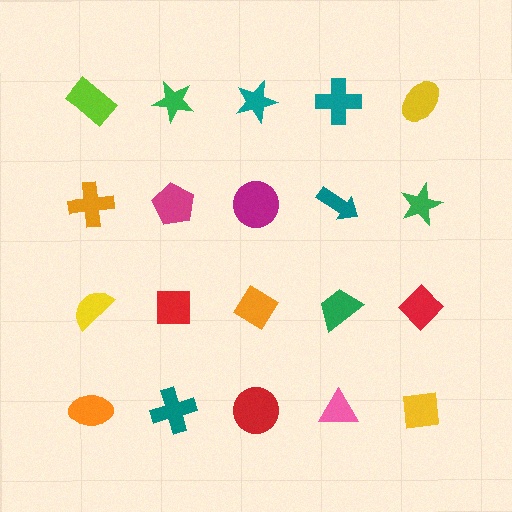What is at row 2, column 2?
A magenta pentagon.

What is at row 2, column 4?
A teal arrow.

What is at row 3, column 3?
An orange diamond.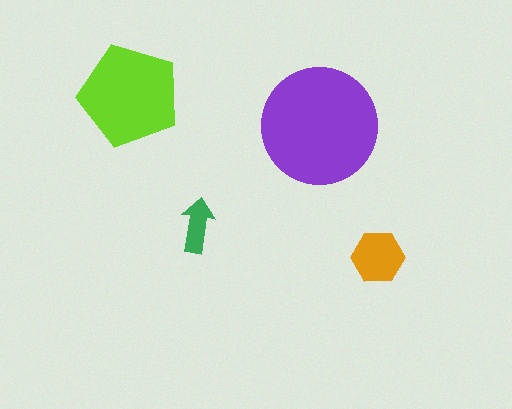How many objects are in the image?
There are 4 objects in the image.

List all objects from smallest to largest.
The green arrow, the orange hexagon, the lime pentagon, the purple circle.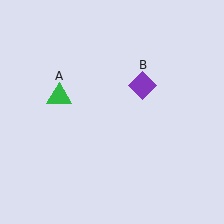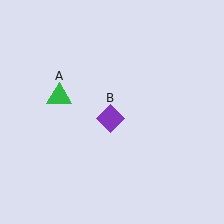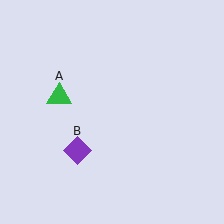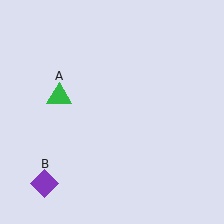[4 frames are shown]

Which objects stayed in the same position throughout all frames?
Green triangle (object A) remained stationary.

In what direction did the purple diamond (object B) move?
The purple diamond (object B) moved down and to the left.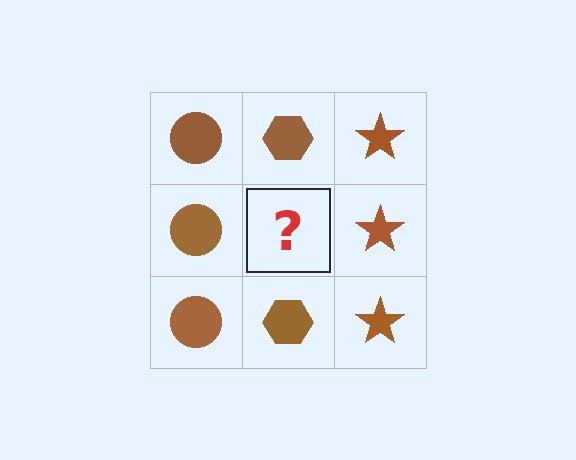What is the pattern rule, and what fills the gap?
The rule is that each column has a consistent shape. The gap should be filled with a brown hexagon.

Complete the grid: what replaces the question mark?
The question mark should be replaced with a brown hexagon.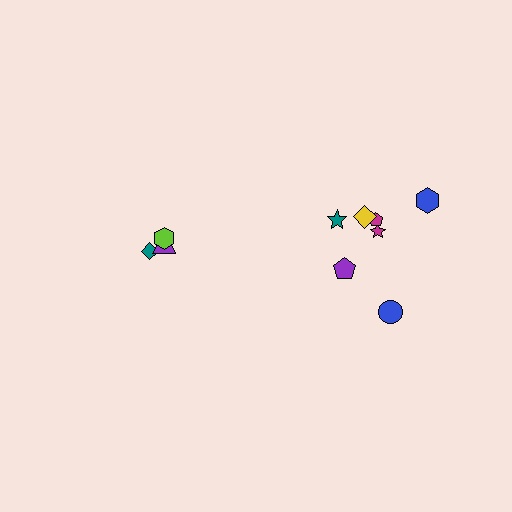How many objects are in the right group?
There are 7 objects.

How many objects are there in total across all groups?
There are 10 objects.